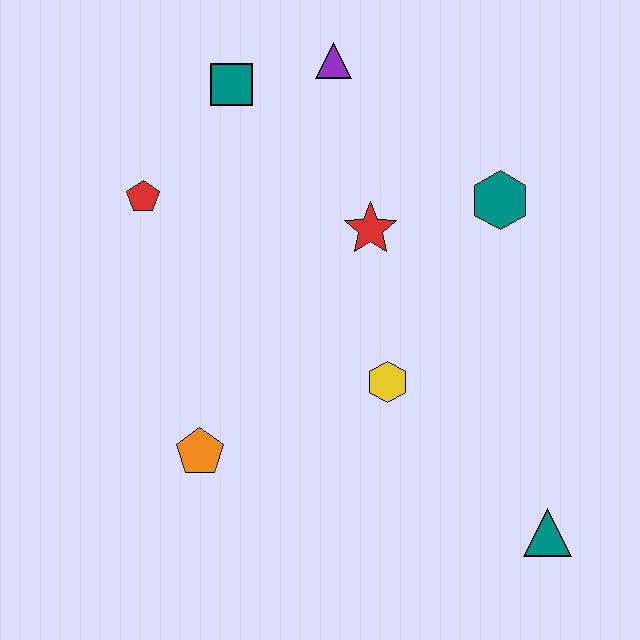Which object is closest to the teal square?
The purple triangle is closest to the teal square.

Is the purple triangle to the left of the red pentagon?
No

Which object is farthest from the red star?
The teal triangle is farthest from the red star.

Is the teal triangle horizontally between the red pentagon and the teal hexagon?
No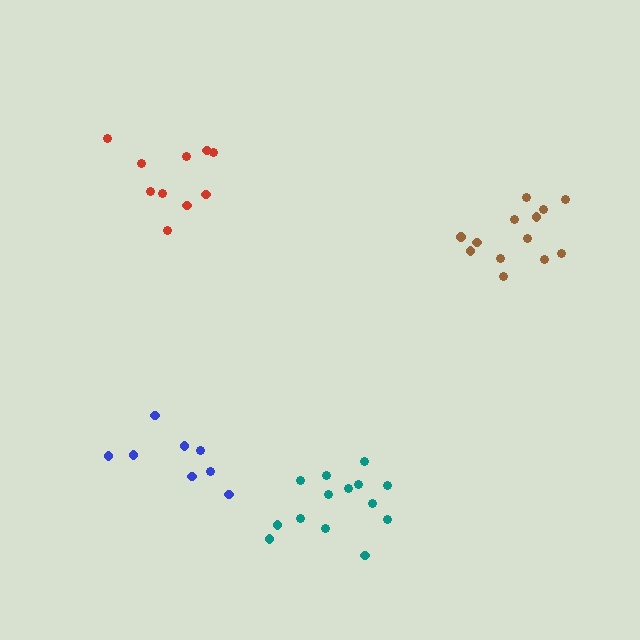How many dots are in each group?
Group 1: 8 dots, Group 2: 14 dots, Group 3: 10 dots, Group 4: 13 dots (45 total).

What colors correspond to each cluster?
The clusters are colored: blue, teal, red, brown.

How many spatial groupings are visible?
There are 4 spatial groupings.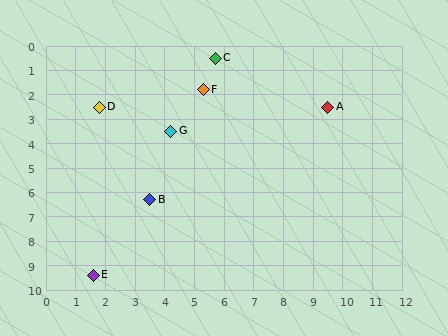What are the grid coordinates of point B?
Point B is at approximately (3.5, 6.3).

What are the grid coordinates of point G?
Point G is at approximately (4.2, 3.5).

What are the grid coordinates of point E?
Point E is at approximately (1.6, 9.4).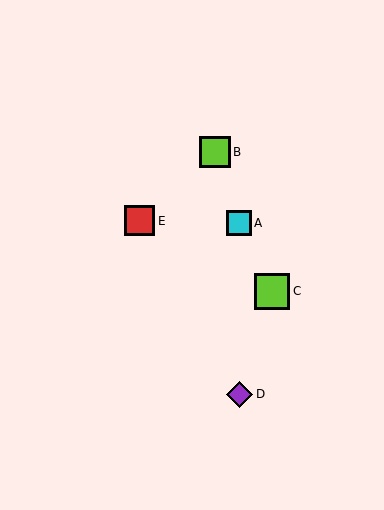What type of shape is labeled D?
Shape D is a purple diamond.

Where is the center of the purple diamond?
The center of the purple diamond is at (240, 394).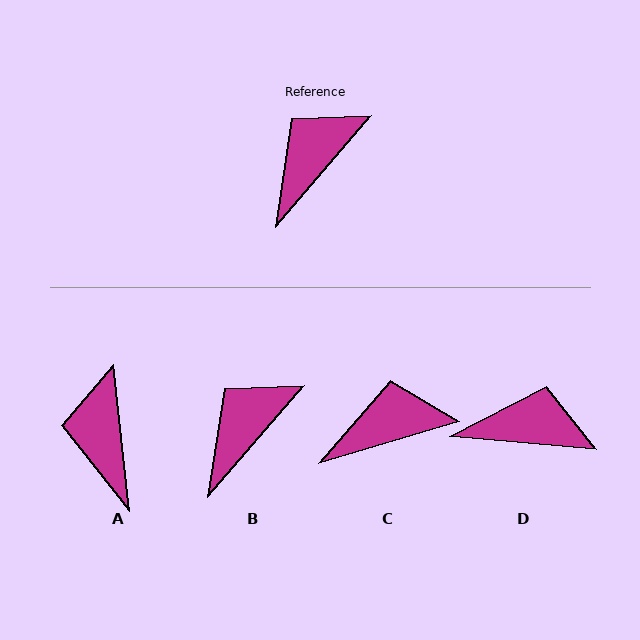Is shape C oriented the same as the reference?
No, it is off by about 33 degrees.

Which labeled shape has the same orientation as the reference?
B.